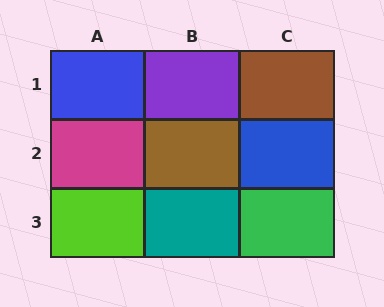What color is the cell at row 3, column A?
Lime.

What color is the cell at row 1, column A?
Blue.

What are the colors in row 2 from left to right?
Magenta, brown, blue.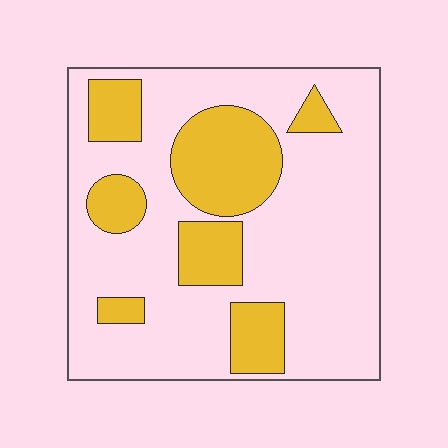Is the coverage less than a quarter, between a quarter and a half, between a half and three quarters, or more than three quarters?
Between a quarter and a half.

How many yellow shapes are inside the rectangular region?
7.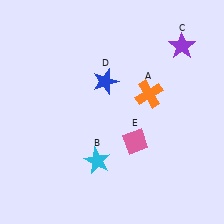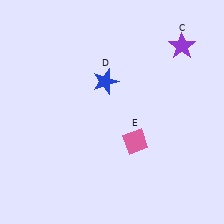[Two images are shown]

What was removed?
The cyan star (B), the orange cross (A) were removed in Image 2.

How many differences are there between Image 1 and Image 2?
There are 2 differences between the two images.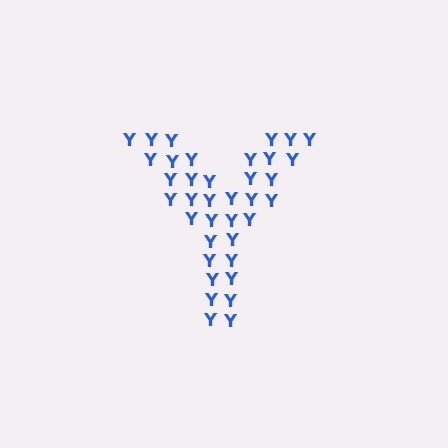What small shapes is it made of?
It is made of small letter Y's.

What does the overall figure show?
The overall figure shows the letter Y.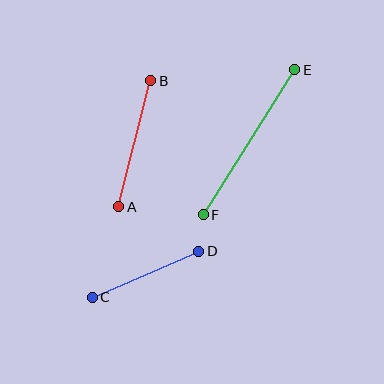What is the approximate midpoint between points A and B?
The midpoint is at approximately (135, 144) pixels.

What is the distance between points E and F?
The distance is approximately 172 pixels.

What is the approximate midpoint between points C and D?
The midpoint is at approximately (145, 274) pixels.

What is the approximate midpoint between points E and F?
The midpoint is at approximately (249, 142) pixels.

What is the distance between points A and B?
The distance is approximately 130 pixels.